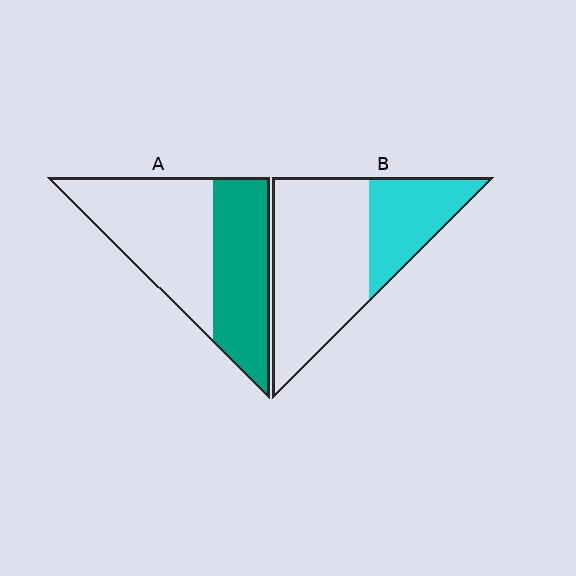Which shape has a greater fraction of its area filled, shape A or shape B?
Shape A.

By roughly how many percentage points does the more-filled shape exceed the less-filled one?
By roughly 15 percentage points (A over B).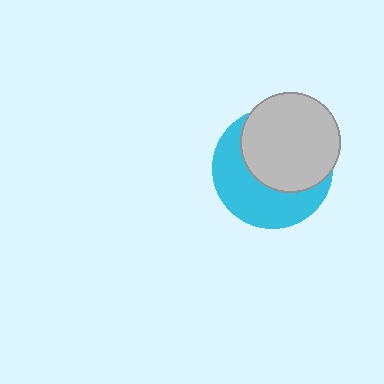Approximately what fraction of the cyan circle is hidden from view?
Roughly 53% of the cyan circle is hidden behind the light gray circle.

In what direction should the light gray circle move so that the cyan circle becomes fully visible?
The light gray circle should move toward the upper-right. That is the shortest direction to clear the overlap and leave the cyan circle fully visible.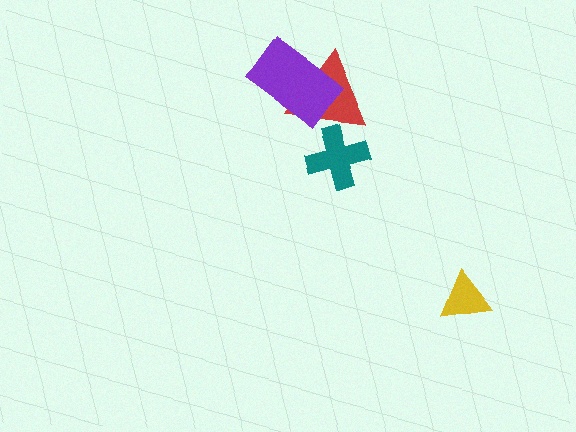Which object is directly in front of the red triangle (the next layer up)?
The purple rectangle is directly in front of the red triangle.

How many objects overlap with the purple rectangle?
1 object overlaps with the purple rectangle.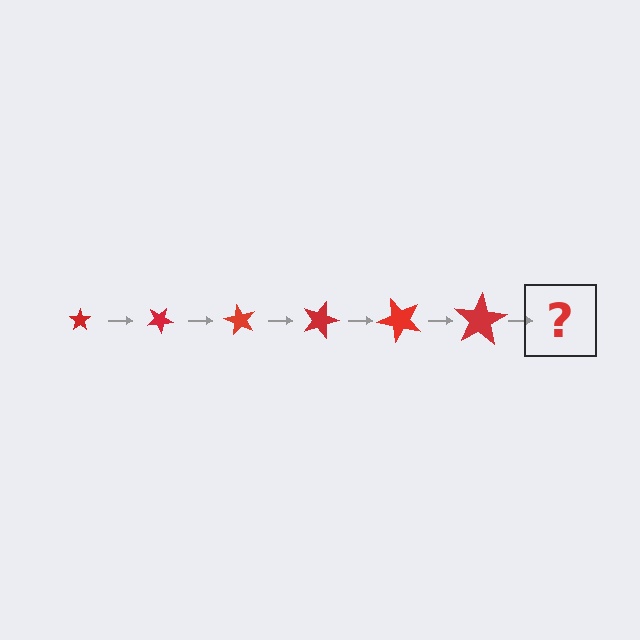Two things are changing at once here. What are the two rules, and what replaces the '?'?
The two rules are that the star grows larger each step and it rotates 30 degrees each step. The '?' should be a star, larger than the previous one and rotated 180 degrees from the start.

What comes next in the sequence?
The next element should be a star, larger than the previous one and rotated 180 degrees from the start.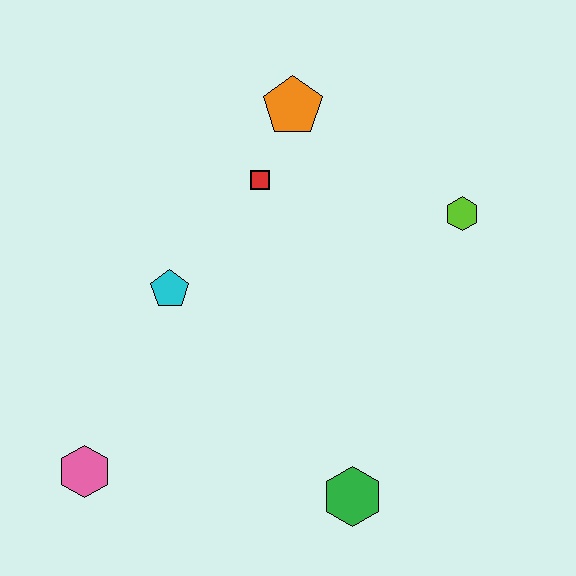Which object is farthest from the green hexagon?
The orange pentagon is farthest from the green hexagon.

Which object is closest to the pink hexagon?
The cyan pentagon is closest to the pink hexagon.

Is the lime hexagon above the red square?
No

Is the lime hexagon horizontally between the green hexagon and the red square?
No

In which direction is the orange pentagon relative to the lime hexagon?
The orange pentagon is to the left of the lime hexagon.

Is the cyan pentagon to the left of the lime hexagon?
Yes